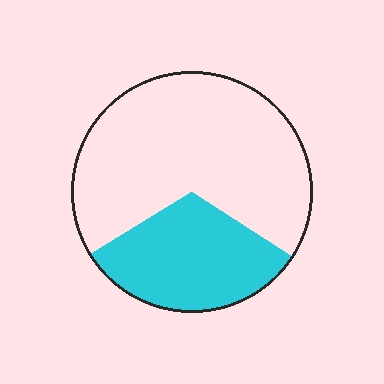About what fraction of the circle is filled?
About one third (1/3).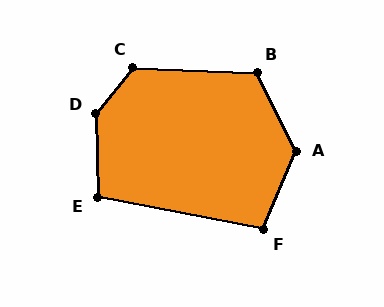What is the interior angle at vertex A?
Approximately 131 degrees (obtuse).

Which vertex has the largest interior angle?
D, at approximately 140 degrees.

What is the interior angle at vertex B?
Approximately 118 degrees (obtuse).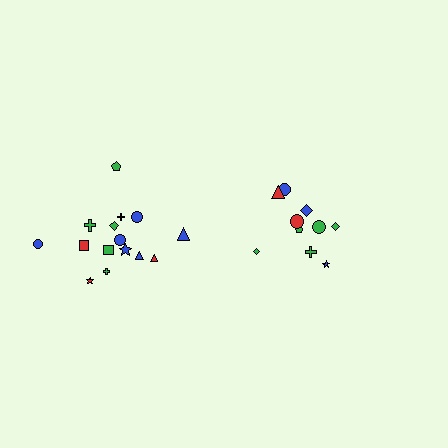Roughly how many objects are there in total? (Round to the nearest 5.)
Roughly 25 objects in total.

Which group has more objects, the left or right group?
The left group.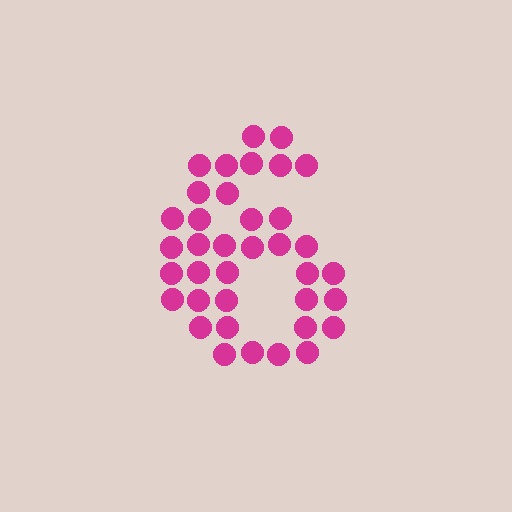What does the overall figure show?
The overall figure shows the digit 6.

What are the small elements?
The small elements are circles.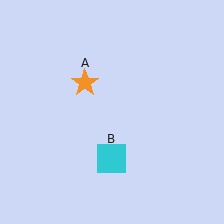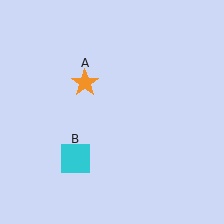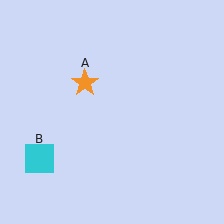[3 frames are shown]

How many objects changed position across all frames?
1 object changed position: cyan square (object B).